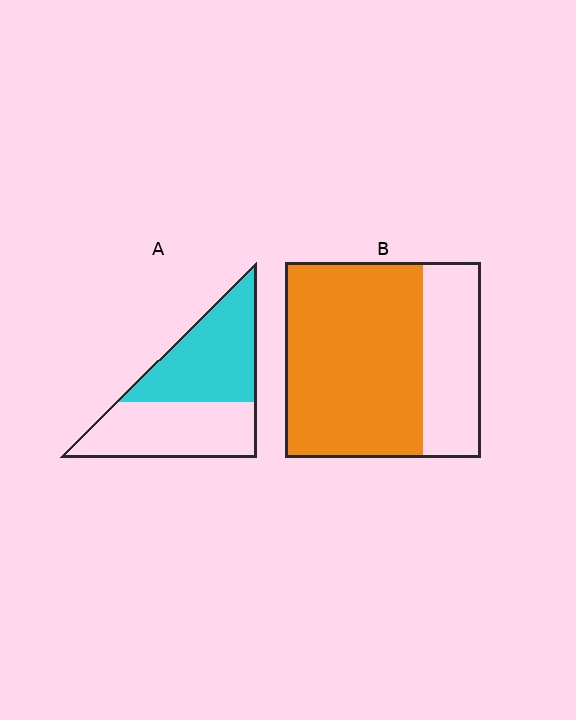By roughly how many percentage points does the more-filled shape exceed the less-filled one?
By roughly 20 percentage points (B over A).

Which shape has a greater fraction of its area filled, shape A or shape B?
Shape B.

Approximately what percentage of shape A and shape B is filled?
A is approximately 50% and B is approximately 70%.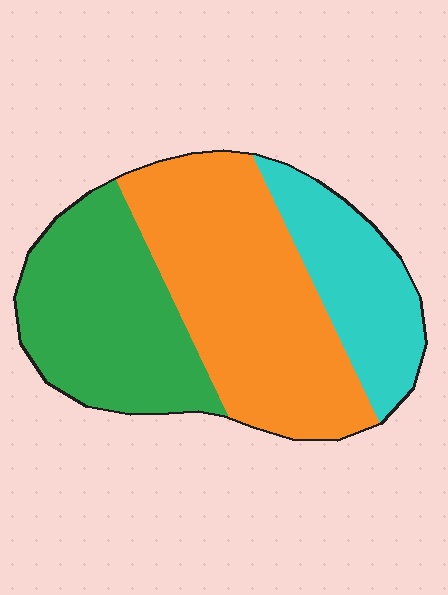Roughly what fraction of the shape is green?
Green covers roughly 35% of the shape.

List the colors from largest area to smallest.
From largest to smallest: orange, green, cyan.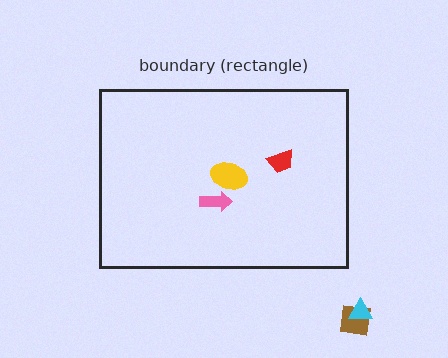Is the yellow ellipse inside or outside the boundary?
Inside.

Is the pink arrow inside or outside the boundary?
Inside.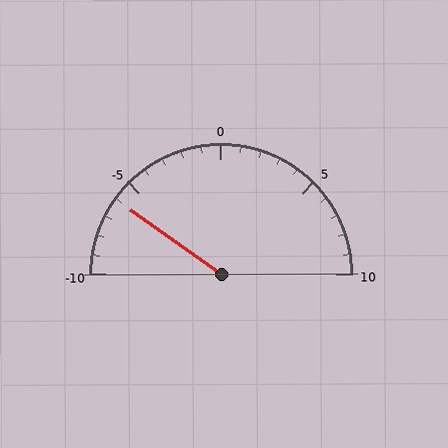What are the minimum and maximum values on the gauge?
The gauge ranges from -10 to 10.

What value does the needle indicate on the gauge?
The needle indicates approximately -6.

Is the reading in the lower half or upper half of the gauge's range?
The reading is in the lower half of the range (-10 to 10).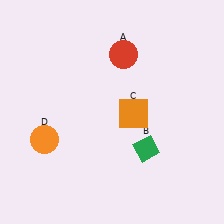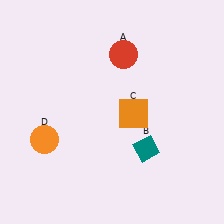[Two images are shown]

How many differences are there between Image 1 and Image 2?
There is 1 difference between the two images.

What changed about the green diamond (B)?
In Image 1, B is green. In Image 2, it changed to teal.